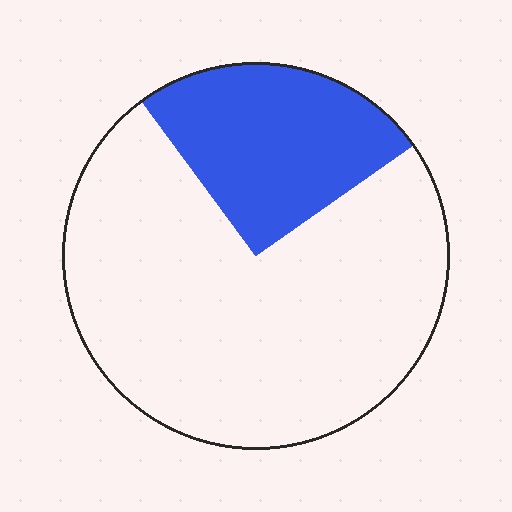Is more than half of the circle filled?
No.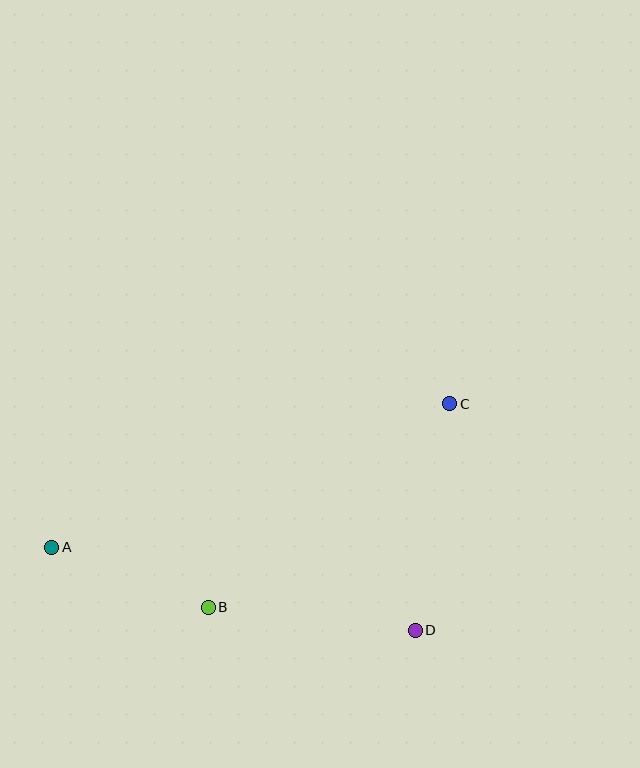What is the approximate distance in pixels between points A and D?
The distance between A and D is approximately 373 pixels.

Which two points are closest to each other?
Points A and B are closest to each other.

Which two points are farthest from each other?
Points A and C are farthest from each other.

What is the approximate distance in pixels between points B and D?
The distance between B and D is approximately 208 pixels.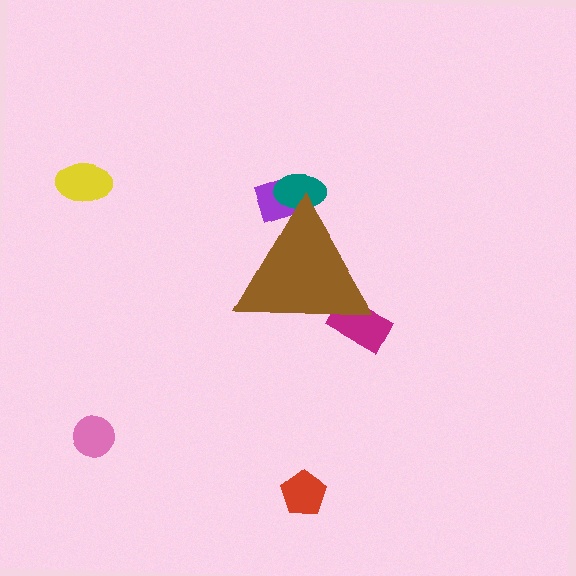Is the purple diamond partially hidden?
Yes, the purple diamond is partially hidden behind the brown triangle.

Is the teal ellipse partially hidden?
Yes, the teal ellipse is partially hidden behind the brown triangle.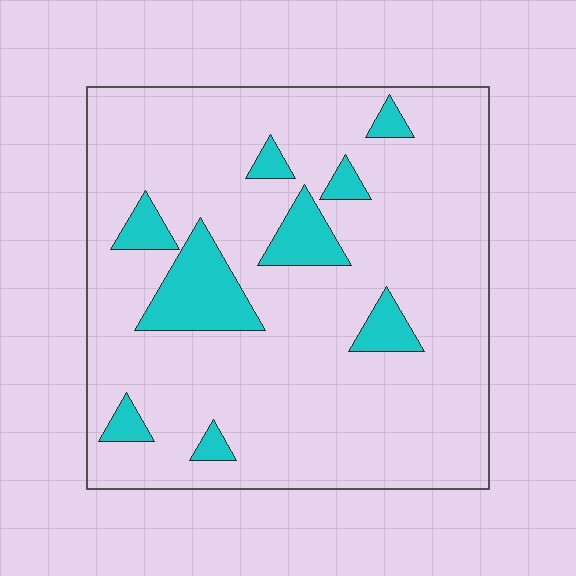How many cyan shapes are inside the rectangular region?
9.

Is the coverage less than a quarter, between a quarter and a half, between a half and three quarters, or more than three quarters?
Less than a quarter.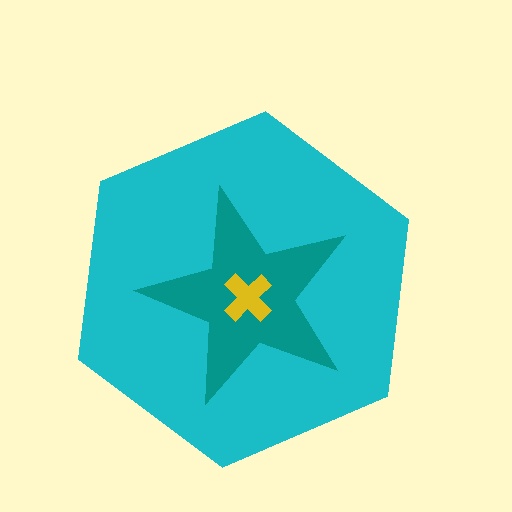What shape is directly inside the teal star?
The yellow cross.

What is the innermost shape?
The yellow cross.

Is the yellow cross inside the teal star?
Yes.